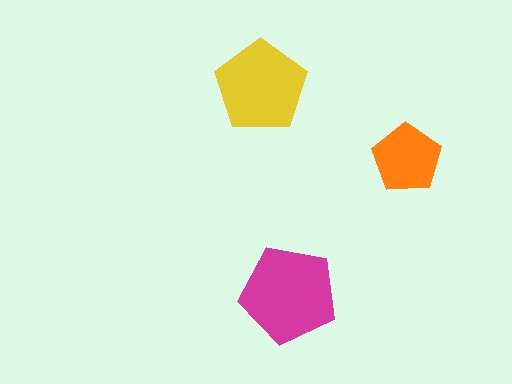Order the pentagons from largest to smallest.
the magenta one, the yellow one, the orange one.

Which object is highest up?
The yellow pentagon is topmost.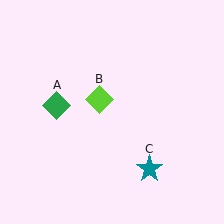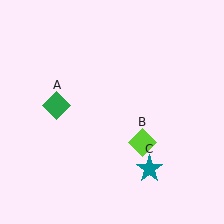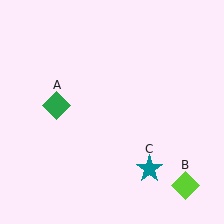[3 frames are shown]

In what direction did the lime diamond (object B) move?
The lime diamond (object B) moved down and to the right.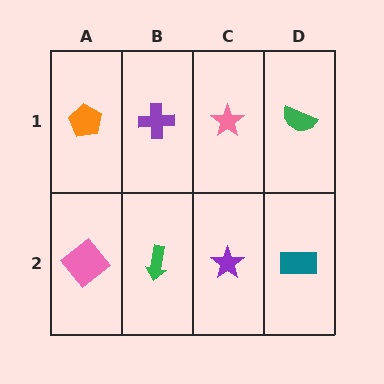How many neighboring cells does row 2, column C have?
3.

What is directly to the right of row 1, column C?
A green semicircle.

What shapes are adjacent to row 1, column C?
A purple star (row 2, column C), a purple cross (row 1, column B), a green semicircle (row 1, column D).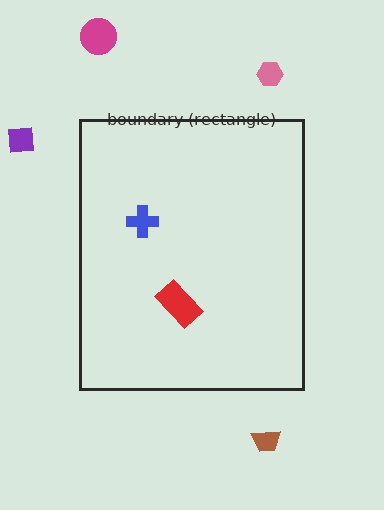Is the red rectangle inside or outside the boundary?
Inside.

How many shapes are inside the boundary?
2 inside, 4 outside.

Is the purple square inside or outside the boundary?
Outside.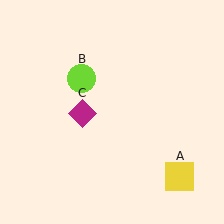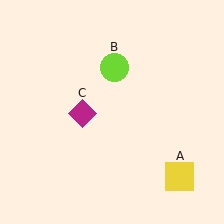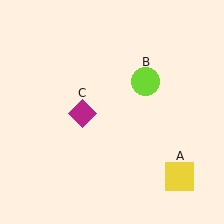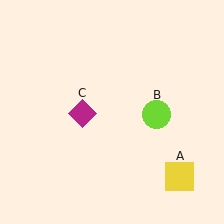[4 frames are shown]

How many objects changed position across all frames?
1 object changed position: lime circle (object B).